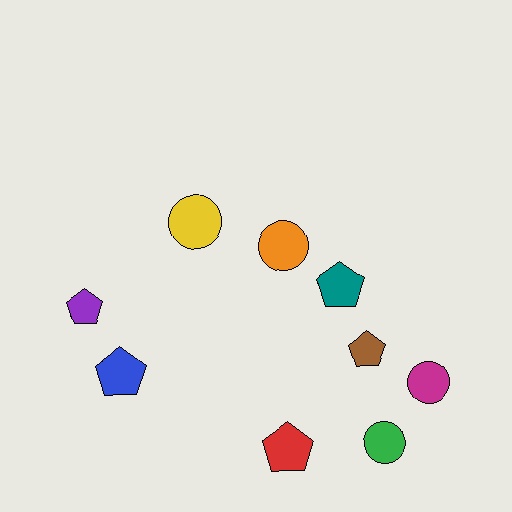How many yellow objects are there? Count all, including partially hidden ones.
There is 1 yellow object.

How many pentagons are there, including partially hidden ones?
There are 5 pentagons.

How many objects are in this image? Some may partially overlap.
There are 9 objects.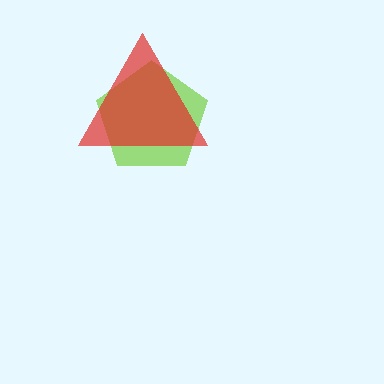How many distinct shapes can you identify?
There are 2 distinct shapes: a lime pentagon, a red triangle.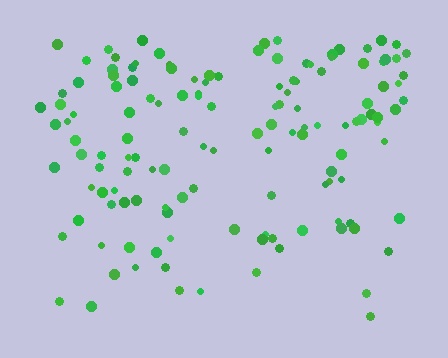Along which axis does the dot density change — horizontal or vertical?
Vertical.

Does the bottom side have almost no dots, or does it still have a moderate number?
Still a moderate number, just noticeably fewer than the top.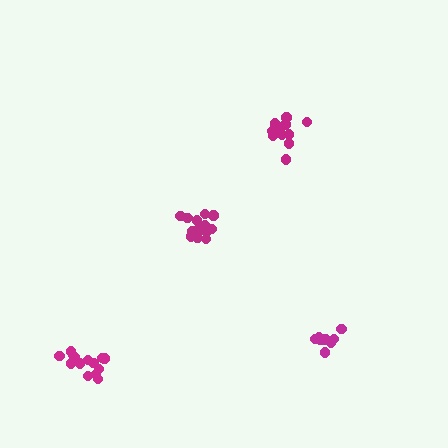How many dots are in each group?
Group 1: 14 dots, Group 2: 8 dots, Group 3: 14 dots, Group 4: 12 dots (48 total).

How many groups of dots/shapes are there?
There are 4 groups.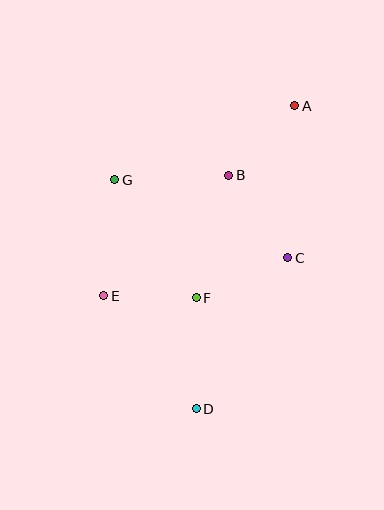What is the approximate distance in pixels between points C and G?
The distance between C and G is approximately 190 pixels.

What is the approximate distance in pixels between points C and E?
The distance between C and E is approximately 188 pixels.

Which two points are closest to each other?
Points E and F are closest to each other.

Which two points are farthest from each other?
Points A and D are farthest from each other.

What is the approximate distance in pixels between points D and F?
The distance between D and F is approximately 111 pixels.